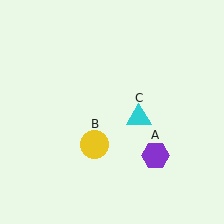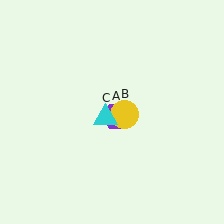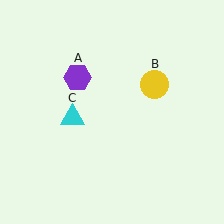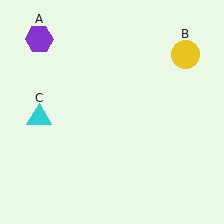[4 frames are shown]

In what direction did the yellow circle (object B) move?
The yellow circle (object B) moved up and to the right.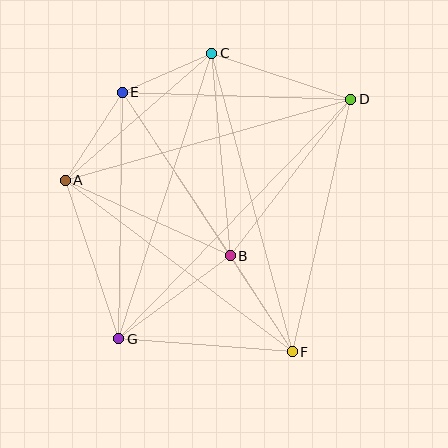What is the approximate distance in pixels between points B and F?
The distance between B and F is approximately 115 pixels.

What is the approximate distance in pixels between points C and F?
The distance between C and F is approximately 309 pixels.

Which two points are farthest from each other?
Points D and G are farthest from each other.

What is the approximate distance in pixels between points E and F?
The distance between E and F is approximately 310 pixels.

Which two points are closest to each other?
Points C and E are closest to each other.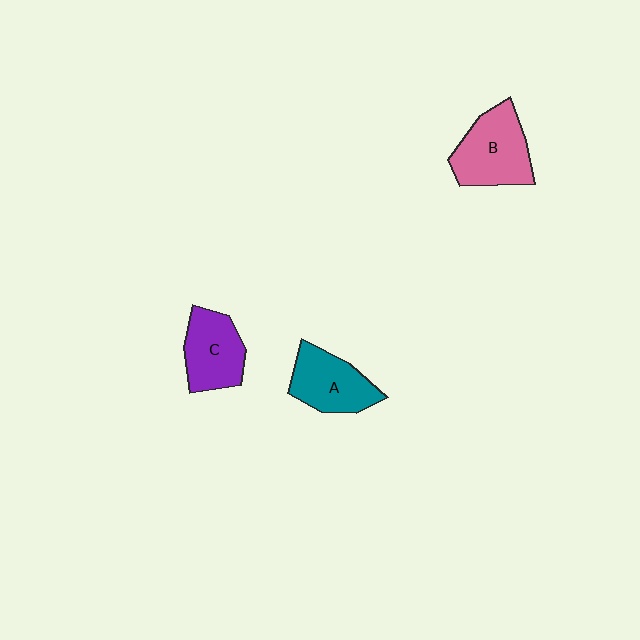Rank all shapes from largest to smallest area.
From largest to smallest: B (pink), A (teal), C (purple).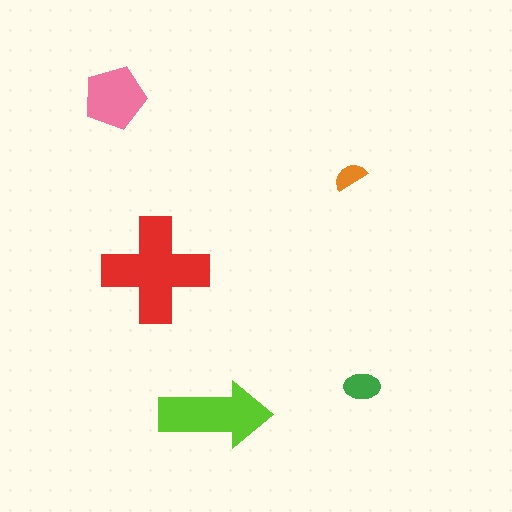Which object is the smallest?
The orange semicircle.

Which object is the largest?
The red cross.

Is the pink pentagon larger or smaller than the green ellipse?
Larger.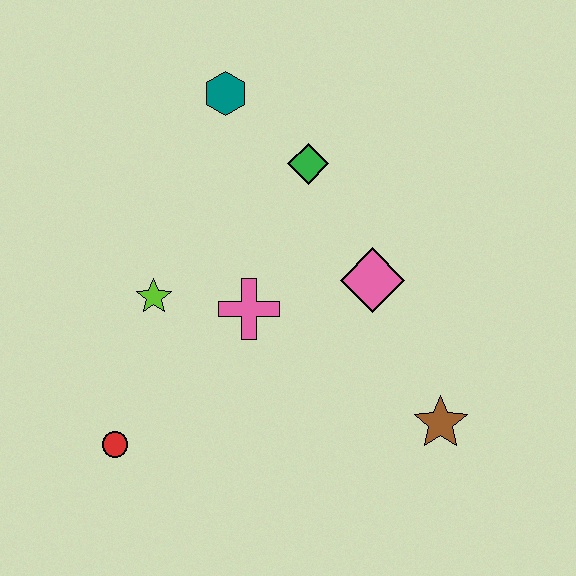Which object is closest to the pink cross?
The lime star is closest to the pink cross.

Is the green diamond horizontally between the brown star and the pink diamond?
No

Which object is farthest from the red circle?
The teal hexagon is farthest from the red circle.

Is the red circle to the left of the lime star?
Yes